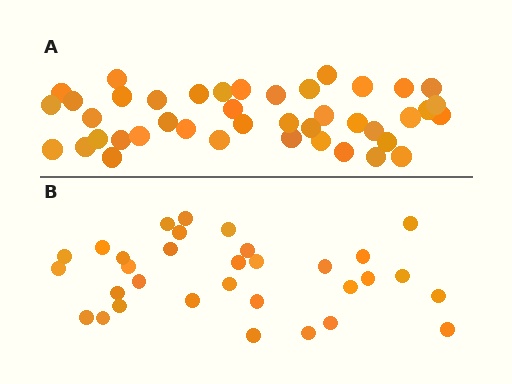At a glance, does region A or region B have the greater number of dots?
Region A (the top region) has more dots.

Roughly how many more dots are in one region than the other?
Region A has roughly 10 or so more dots than region B.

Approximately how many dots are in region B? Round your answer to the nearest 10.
About 30 dots. (The exact count is 32, which rounds to 30.)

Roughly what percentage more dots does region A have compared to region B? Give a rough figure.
About 30% more.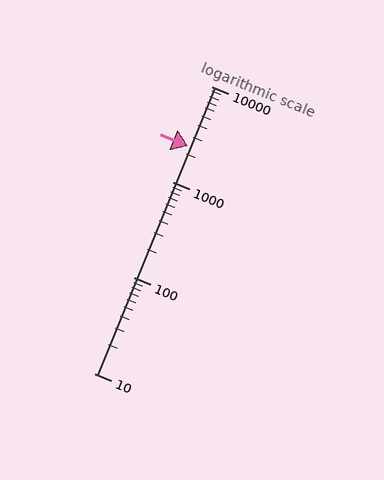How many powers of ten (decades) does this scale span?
The scale spans 3 decades, from 10 to 10000.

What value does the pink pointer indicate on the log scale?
The pointer indicates approximately 2400.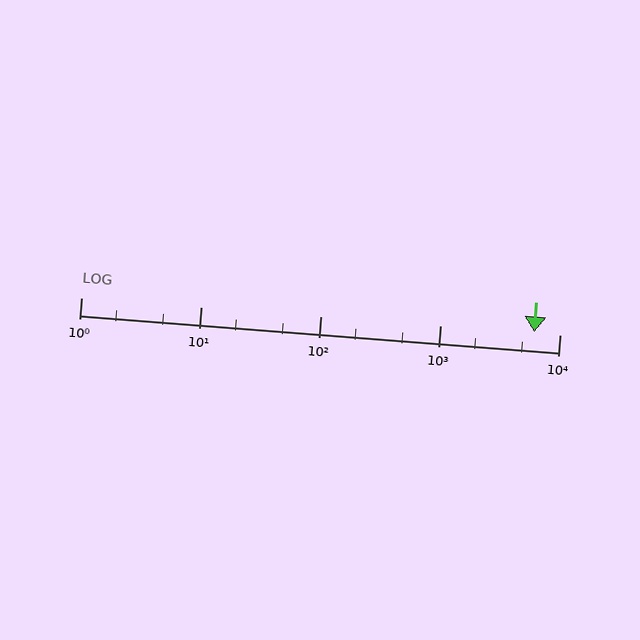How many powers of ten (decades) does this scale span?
The scale spans 4 decades, from 1 to 10000.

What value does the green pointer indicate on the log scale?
The pointer indicates approximately 6100.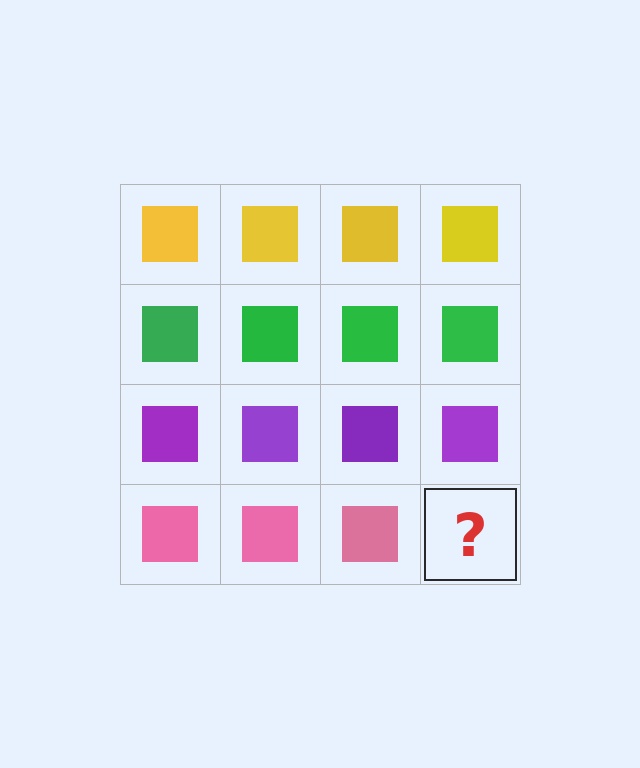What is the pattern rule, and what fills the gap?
The rule is that each row has a consistent color. The gap should be filled with a pink square.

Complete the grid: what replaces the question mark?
The question mark should be replaced with a pink square.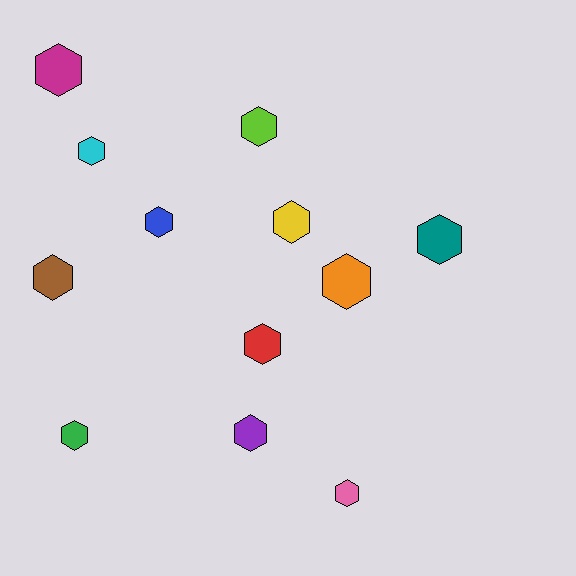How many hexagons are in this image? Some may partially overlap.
There are 12 hexagons.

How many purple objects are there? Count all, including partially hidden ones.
There is 1 purple object.